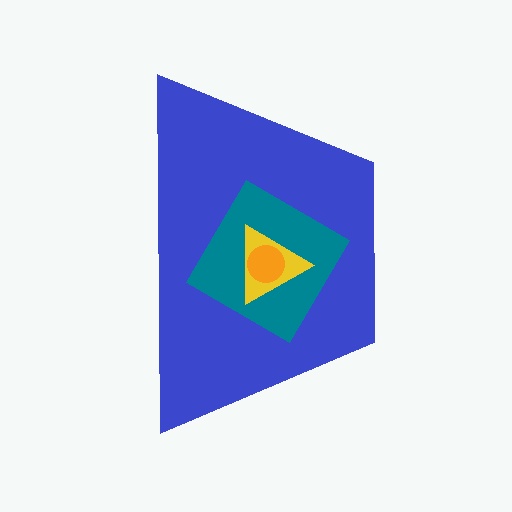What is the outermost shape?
The blue trapezoid.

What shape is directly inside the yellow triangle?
The orange circle.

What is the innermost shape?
The orange circle.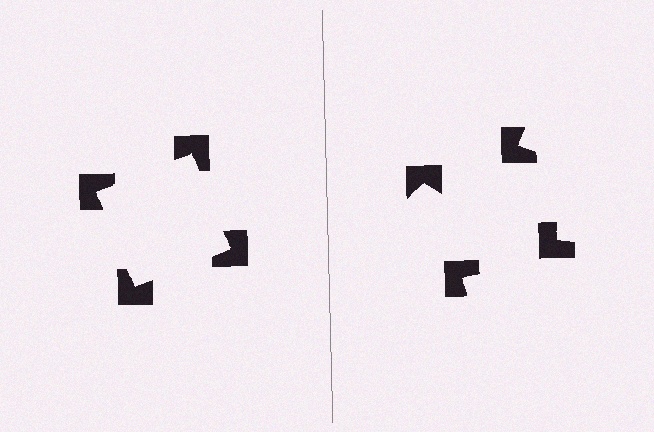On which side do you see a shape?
An illusory square appears on the left side. On the right side the wedge cuts are rotated, so no coherent shape forms.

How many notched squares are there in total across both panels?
8 — 4 on each side.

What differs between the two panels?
The notched squares are positioned identically on both sides; only the wedge orientations differ. On the left they align to a square; on the right they are misaligned.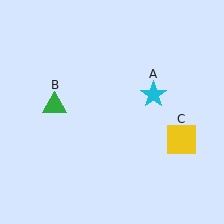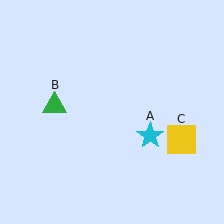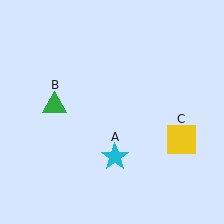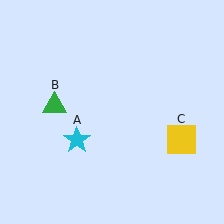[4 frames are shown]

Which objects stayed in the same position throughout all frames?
Green triangle (object B) and yellow square (object C) remained stationary.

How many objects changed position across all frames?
1 object changed position: cyan star (object A).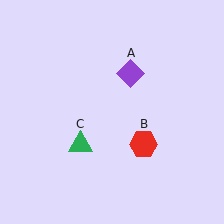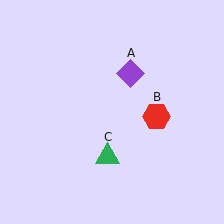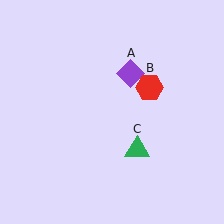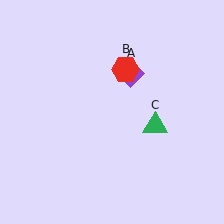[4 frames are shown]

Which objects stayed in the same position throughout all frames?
Purple diamond (object A) remained stationary.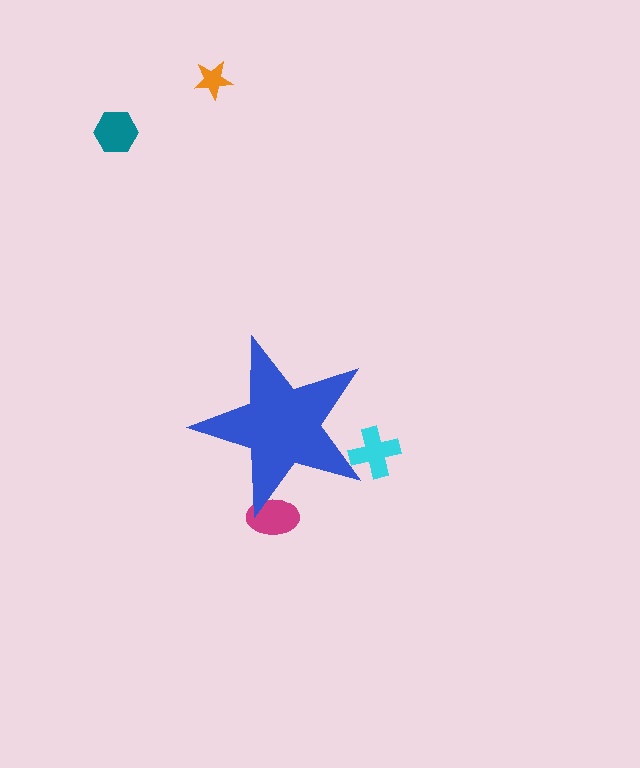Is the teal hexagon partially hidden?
No, the teal hexagon is fully visible.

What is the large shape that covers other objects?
A blue star.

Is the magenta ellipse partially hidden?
Yes, the magenta ellipse is partially hidden behind the blue star.